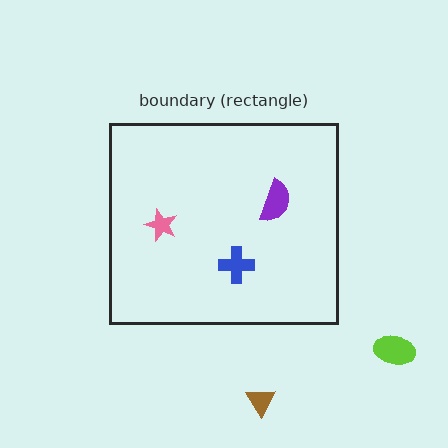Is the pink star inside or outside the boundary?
Inside.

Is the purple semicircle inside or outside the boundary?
Inside.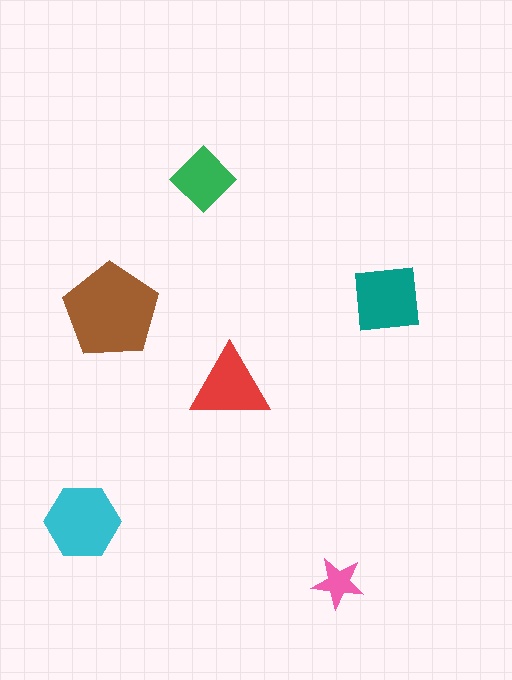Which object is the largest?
The brown pentagon.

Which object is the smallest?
The pink star.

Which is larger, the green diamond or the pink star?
The green diamond.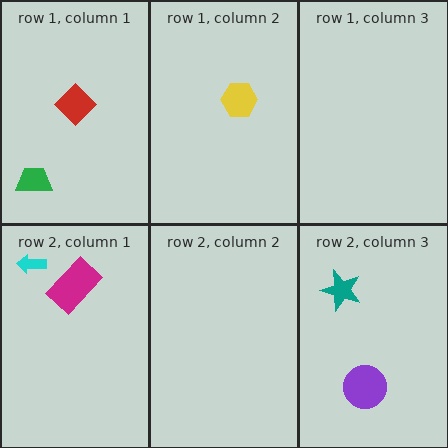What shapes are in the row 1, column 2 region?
The yellow hexagon.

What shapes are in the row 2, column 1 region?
The magenta rectangle, the cyan arrow.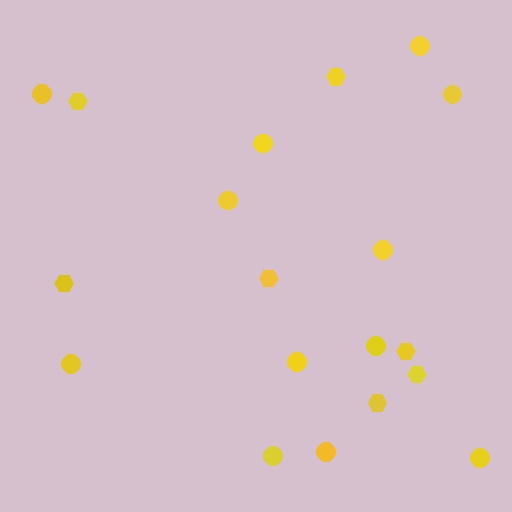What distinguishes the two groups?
There are 2 groups: one group of hexagons (7) and one group of circles (12).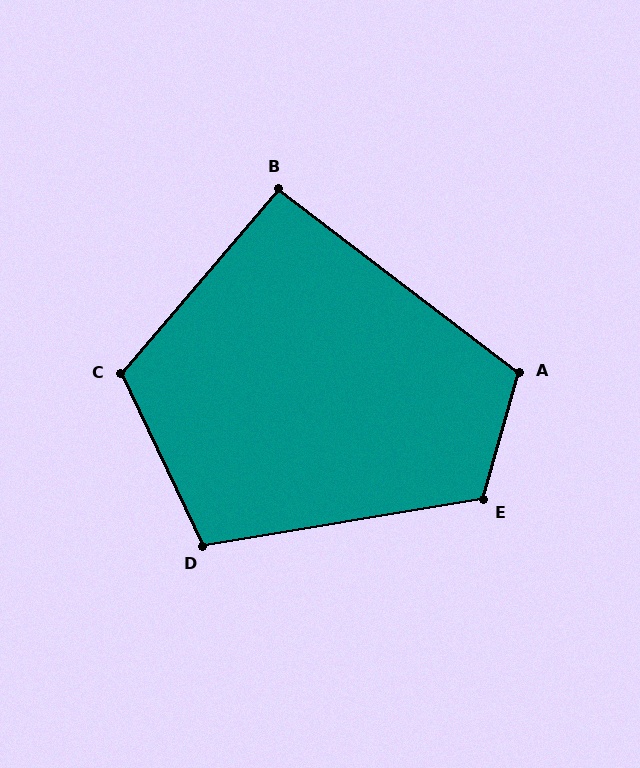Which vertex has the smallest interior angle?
B, at approximately 93 degrees.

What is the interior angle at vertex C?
Approximately 114 degrees (obtuse).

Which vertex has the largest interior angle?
E, at approximately 115 degrees.